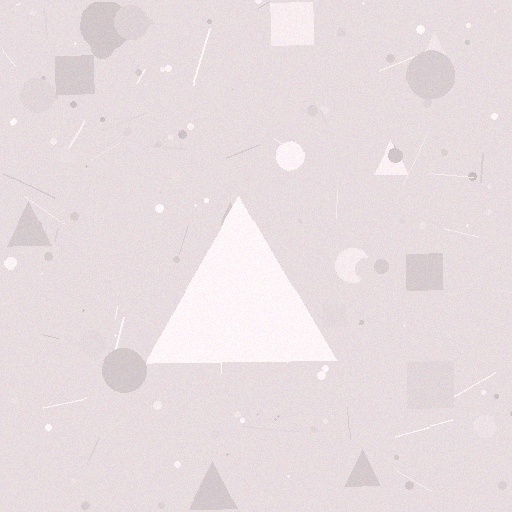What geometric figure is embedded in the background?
A triangle is embedded in the background.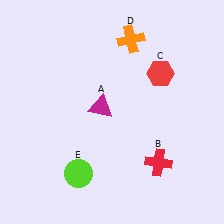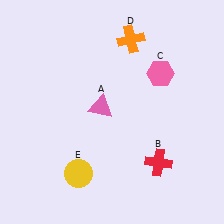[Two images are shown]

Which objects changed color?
A changed from magenta to pink. C changed from red to pink. E changed from lime to yellow.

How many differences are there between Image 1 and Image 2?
There are 3 differences between the two images.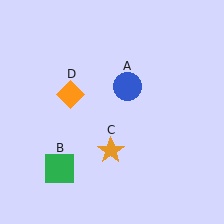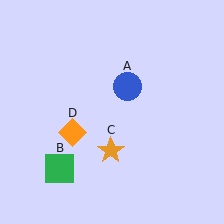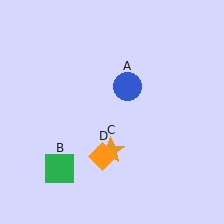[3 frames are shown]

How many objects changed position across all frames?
1 object changed position: orange diamond (object D).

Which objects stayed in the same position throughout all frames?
Blue circle (object A) and green square (object B) and orange star (object C) remained stationary.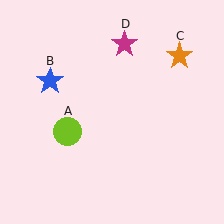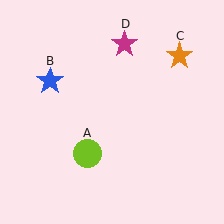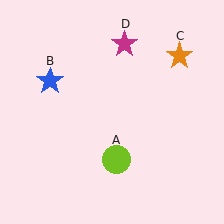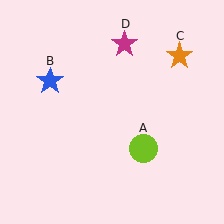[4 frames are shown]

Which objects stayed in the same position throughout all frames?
Blue star (object B) and orange star (object C) and magenta star (object D) remained stationary.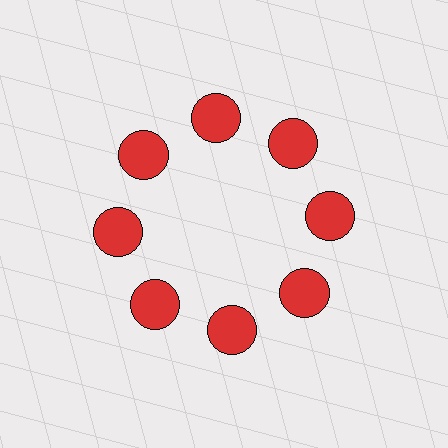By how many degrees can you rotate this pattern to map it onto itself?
The pattern maps onto itself every 45 degrees of rotation.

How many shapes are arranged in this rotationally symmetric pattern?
There are 8 shapes, arranged in 8 groups of 1.